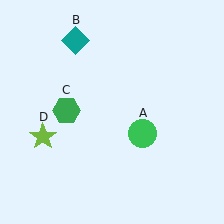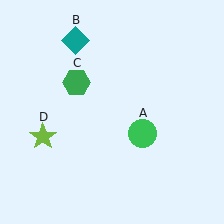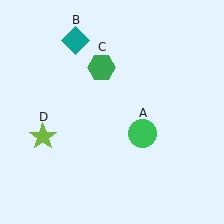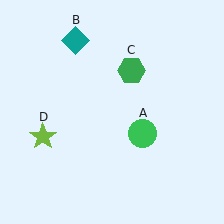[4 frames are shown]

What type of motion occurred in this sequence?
The green hexagon (object C) rotated clockwise around the center of the scene.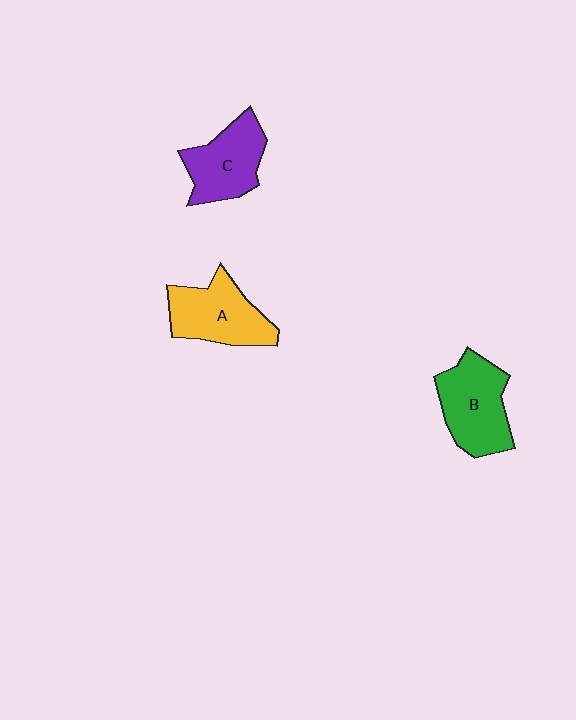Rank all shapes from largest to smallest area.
From largest to smallest: B (green), A (yellow), C (purple).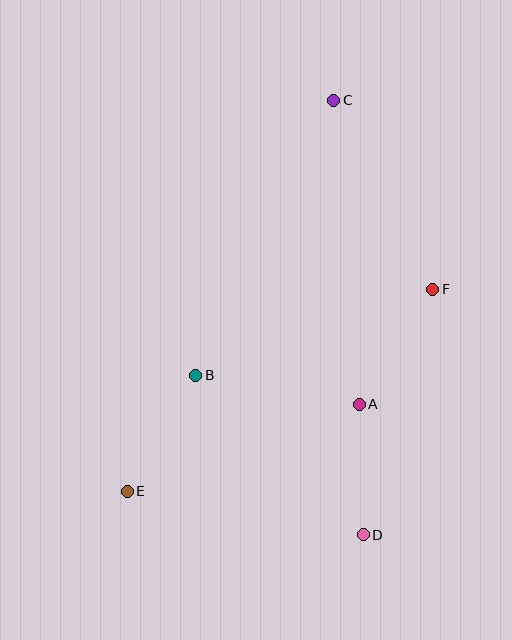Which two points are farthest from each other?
Points C and E are farthest from each other.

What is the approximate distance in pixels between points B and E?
The distance between B and E is approximately 135 pixels.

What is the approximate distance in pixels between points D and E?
The distance between D and E is approximately 240 pixels.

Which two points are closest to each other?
Points A and D are closest to each other.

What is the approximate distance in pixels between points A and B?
The distance between A and B is approximately 166 pixels.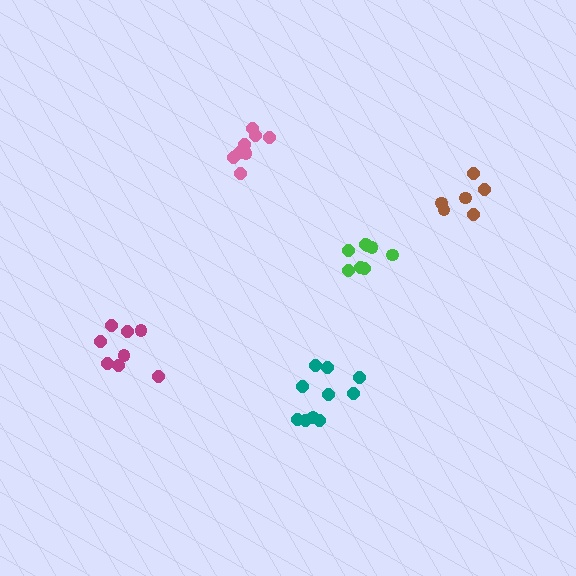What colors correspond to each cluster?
The clusters are colored: magenta, green, pink, teal, brown.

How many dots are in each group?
Group 1: 8 dots, Group 2: 8 dots, Group 3: 8 dots, Group 4: 10 dots, Group 5: 6 dots (40 total).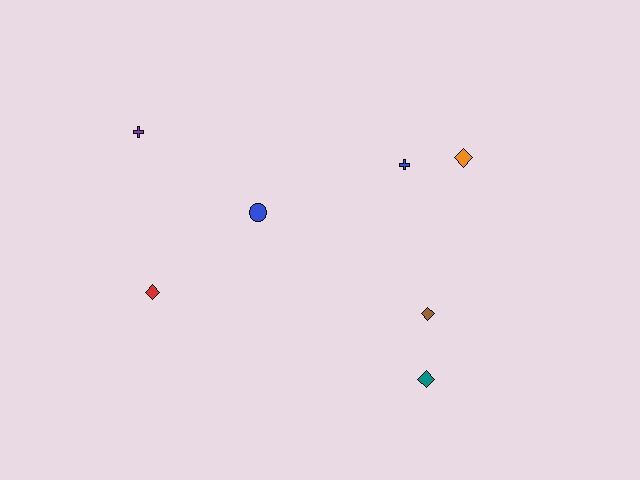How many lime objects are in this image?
There are no lime objects.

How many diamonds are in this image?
There are 4 diamonds.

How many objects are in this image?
There are 7 objects.